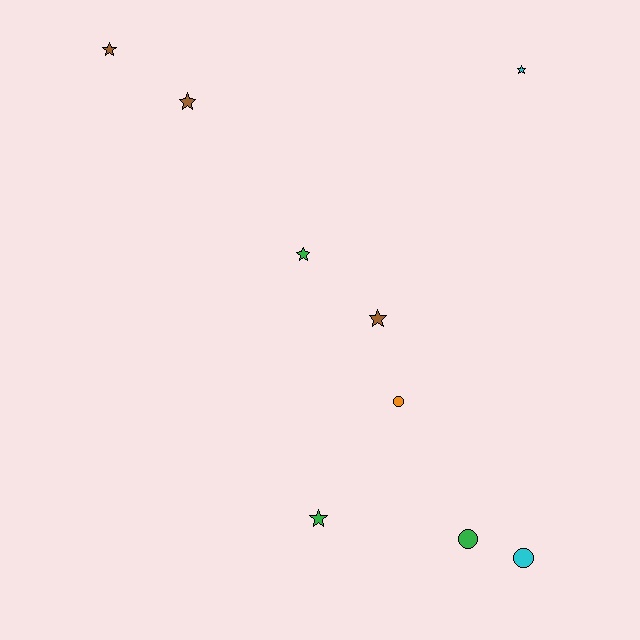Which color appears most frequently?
Green, with 3 objects.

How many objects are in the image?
There are 9 objects.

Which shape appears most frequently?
Star, with 6 objects.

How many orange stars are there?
There are no orange stars.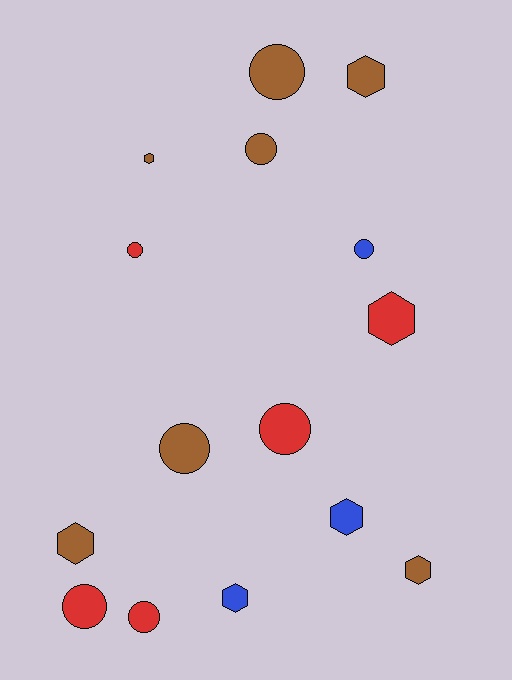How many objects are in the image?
There are 15 objects.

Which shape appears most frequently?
Circle, with 8 objects.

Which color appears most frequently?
Brown, with 7 objects.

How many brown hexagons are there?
There are 4 brown hexagons.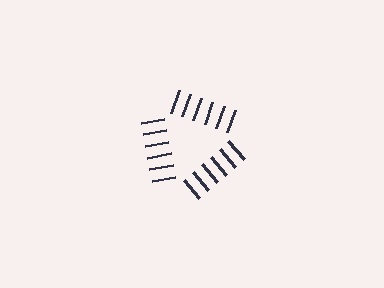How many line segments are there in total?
18 — 6 along each of the 3 edges.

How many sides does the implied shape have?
3 sides — the line-ends trace a triangle.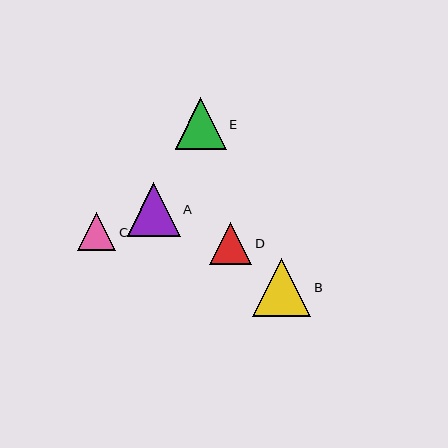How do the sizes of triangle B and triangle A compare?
Triangle B and triangle A are approximately the same size.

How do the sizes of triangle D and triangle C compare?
Triangle D and triangle C are approximately the same size.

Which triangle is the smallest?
Triangle C is the smallest with a size of approximately 39 pixels.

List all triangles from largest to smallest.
From largest to smallest: B, A, E, D, C.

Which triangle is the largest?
Triangle B is the largest with a size of approximately 58 pixels.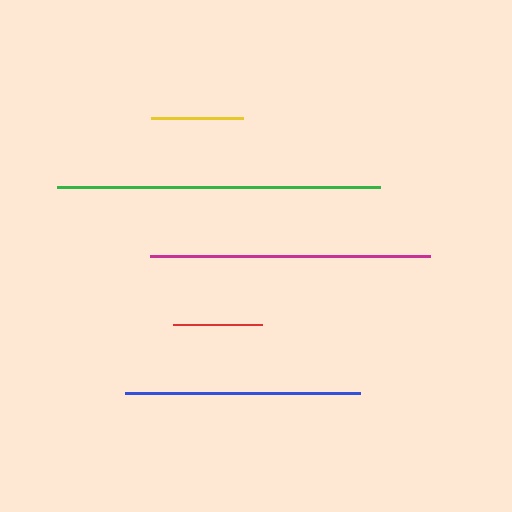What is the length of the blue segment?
The blue segment is approximately 234 pixels long.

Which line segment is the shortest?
The red line is the shortest at approximately 90 pixels.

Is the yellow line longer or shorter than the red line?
The yellow line is longer than the red line.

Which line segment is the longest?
The green line is the longest at approximately 323 pixels.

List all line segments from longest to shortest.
From longest to shortest: green, magenta, blue, yellow, red.